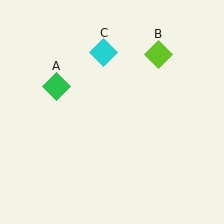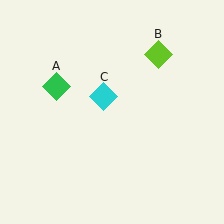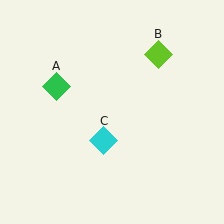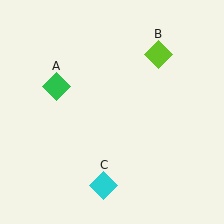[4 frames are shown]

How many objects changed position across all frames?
1 object changed position: cyan diamond (object C).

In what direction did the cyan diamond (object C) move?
The cyan diamond (object C) moved down.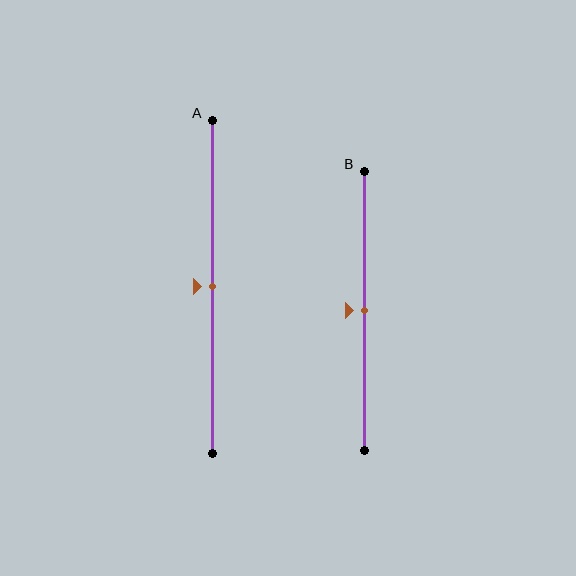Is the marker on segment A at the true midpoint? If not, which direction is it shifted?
Yes, the marker on segment A is at the true midpoint.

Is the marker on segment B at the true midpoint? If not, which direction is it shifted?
Yes, the marker on segment B is at the true midpoint.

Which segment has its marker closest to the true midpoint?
Segment A has its marker closest to the true midpoint.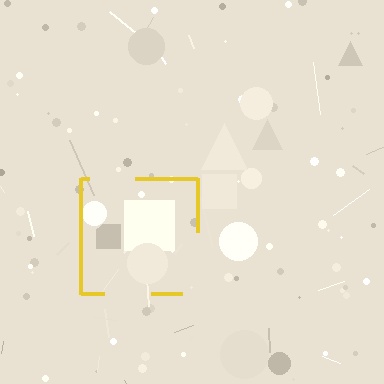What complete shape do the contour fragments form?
The contour fragments form a square.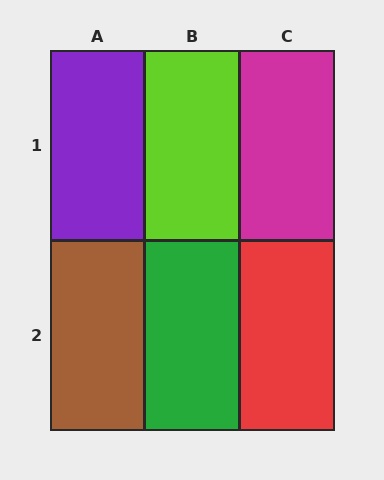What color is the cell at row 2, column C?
Red.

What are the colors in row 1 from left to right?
Purple, lime, magenta.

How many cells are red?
1 cell is red.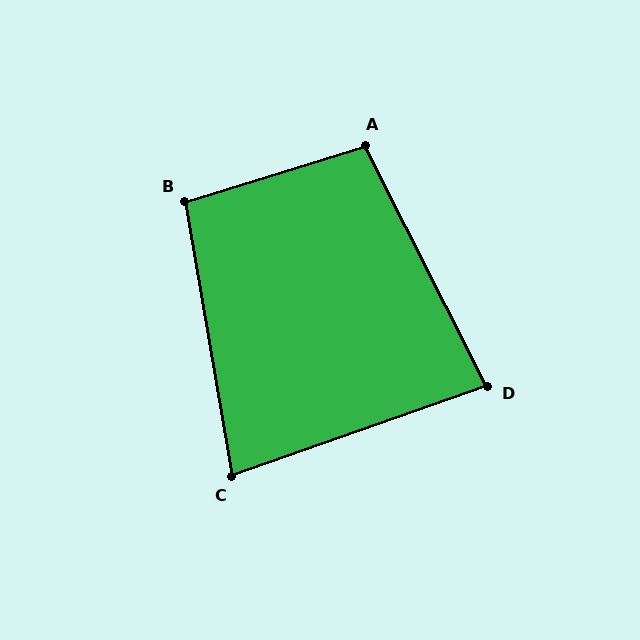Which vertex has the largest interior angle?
A, at approximately 100 degrees.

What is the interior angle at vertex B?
Approximately 97 degrees (obtuse).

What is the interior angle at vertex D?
Approximately 83 degrees (acute).